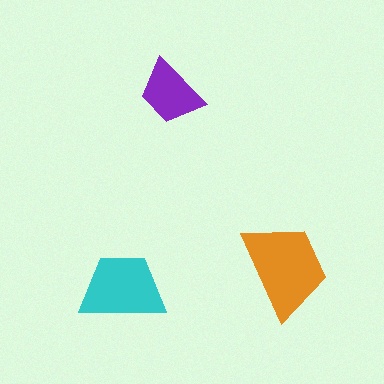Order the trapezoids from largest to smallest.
the orange one, the cyan one, the purple one.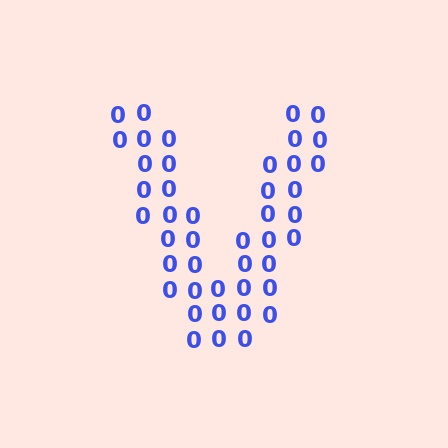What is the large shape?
The large shape is the letter V.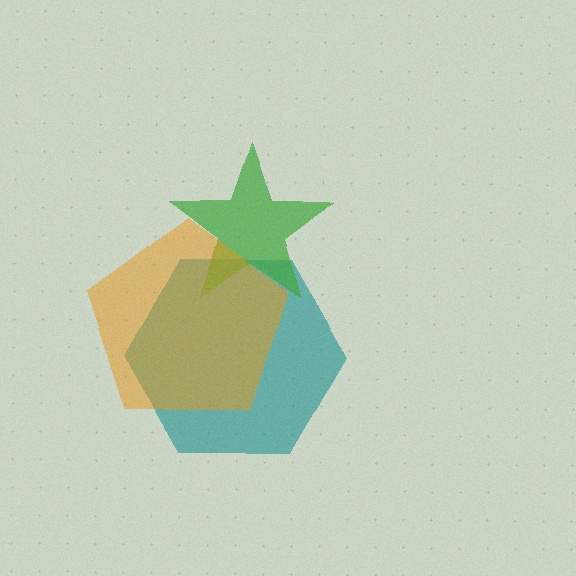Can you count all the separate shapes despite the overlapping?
Yes, there are 3 separate shapes.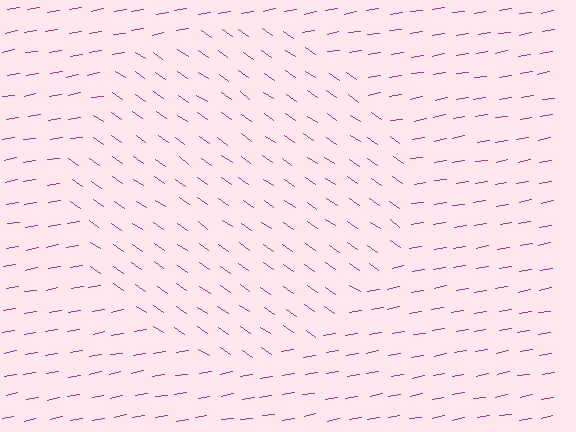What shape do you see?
I see a circle.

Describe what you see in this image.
The image is filled with small magenta line segments. A circle region in the image has lines oriented differently from the surrounding lines, creating a visible texture boundary.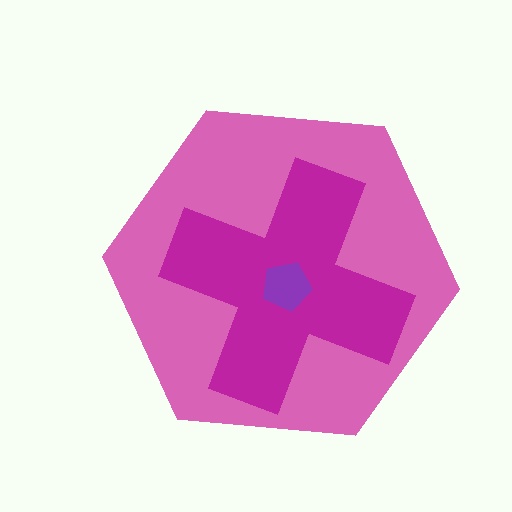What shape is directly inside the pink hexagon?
The magenta cross.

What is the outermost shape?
The pink hexagon.